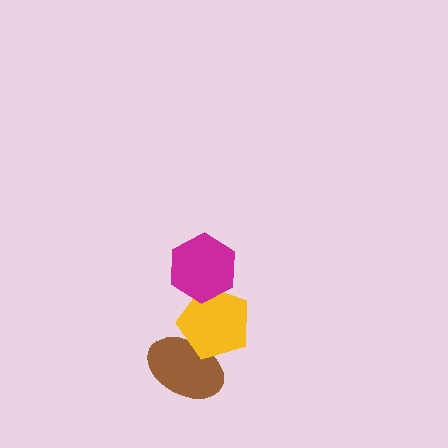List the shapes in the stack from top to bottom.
From top to bottom: the magenta hexagon, the yellow pentagon, the brown ellipse.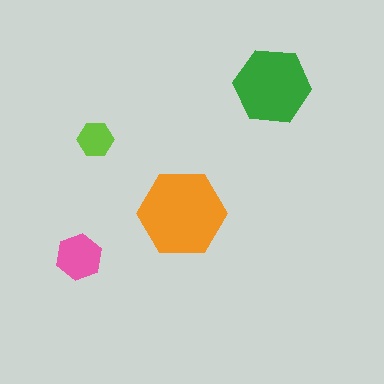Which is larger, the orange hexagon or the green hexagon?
The orange one.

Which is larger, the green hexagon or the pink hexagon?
The green one.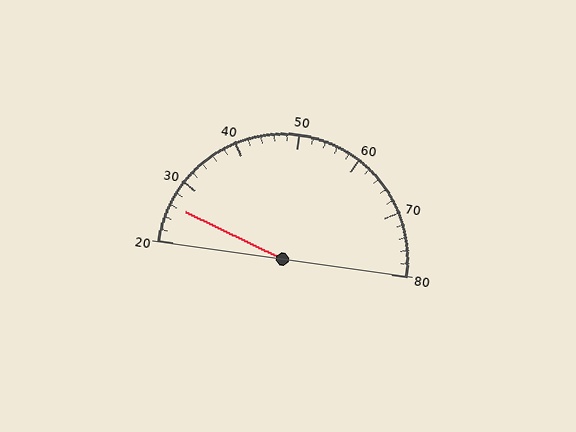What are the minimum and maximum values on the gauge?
The gauge ranges from 20 to 80.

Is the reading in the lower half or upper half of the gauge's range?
The reading is in the lower half of the range (20 to 80).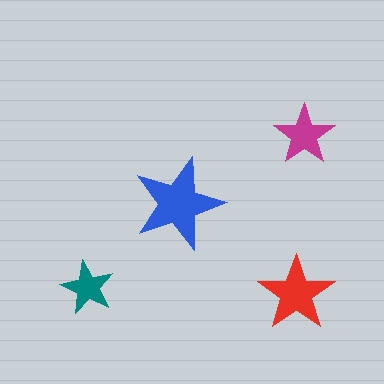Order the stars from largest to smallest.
the blue one, the red one, the magenta one, the teal one.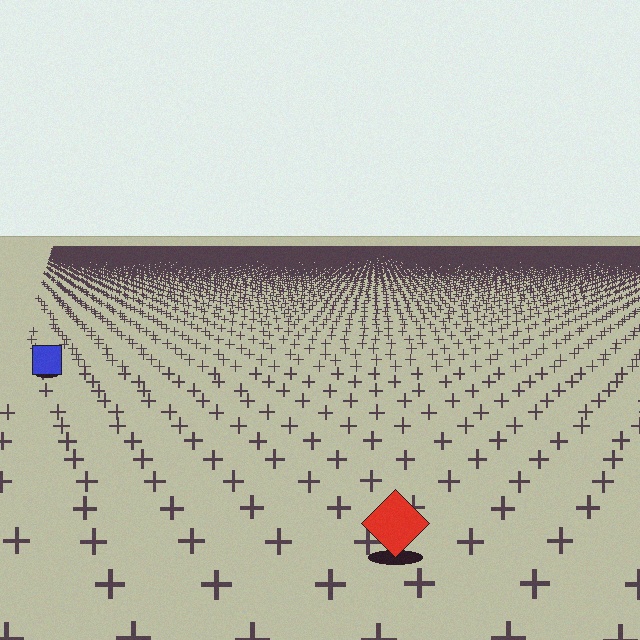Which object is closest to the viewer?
The red diamond is closest. The texture marks near it are larger and more spread out.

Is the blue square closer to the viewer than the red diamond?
No. The red diamond is closer — you can tell from the texture gradient: the ground texture is coarser near it.